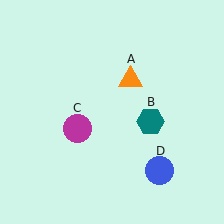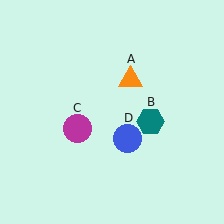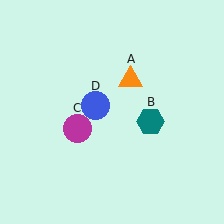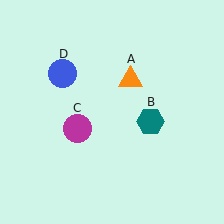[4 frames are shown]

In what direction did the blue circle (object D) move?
The blue circle (object D) moved up and to the left.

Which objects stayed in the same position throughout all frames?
Orange triangle (object A) and teal hexagon (object B) and magenta circle (object C) remained stationary.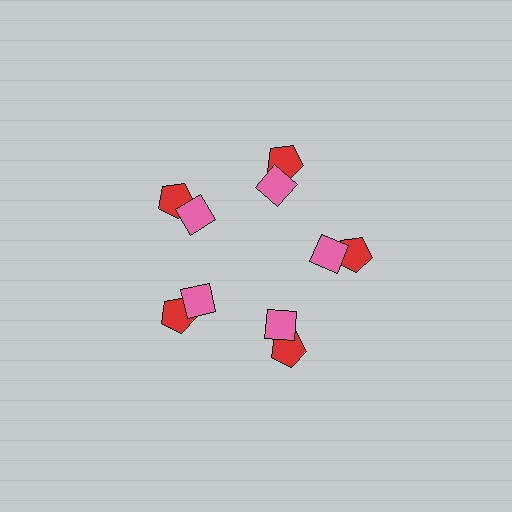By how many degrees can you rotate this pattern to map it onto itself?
The pattern maps onto itself every 72 degrees of rotation.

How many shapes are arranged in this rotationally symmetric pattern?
There are 10 shapes, arranged in 5 groups of 2.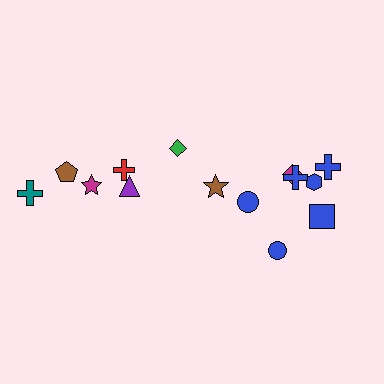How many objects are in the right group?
There are 8 objects.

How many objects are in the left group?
There are 6 objects.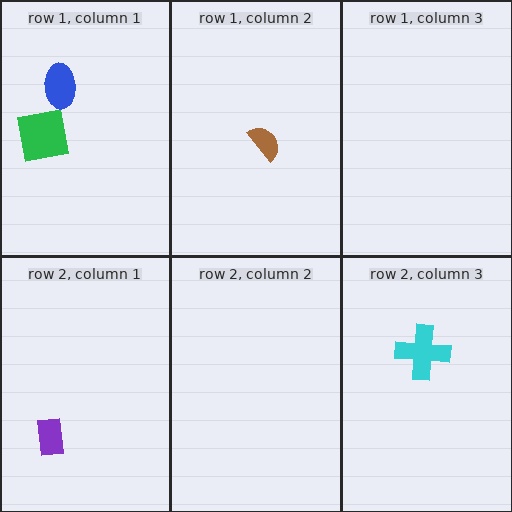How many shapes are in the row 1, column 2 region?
1.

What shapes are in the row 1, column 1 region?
The green square, the blue ellipse.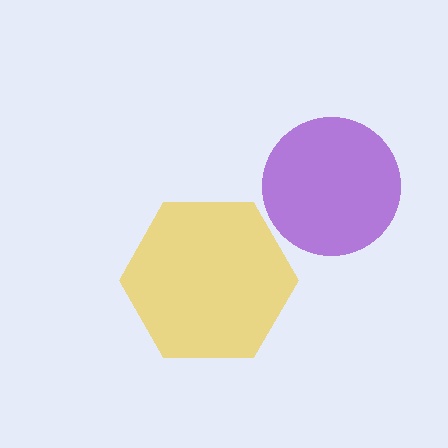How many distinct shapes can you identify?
There are 2 distinct shapes: a yellow hexagon, a purple circle.